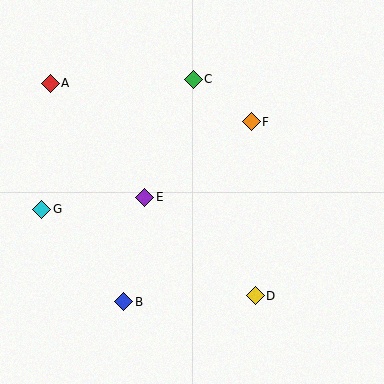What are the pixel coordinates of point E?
Point E is at (145, 197).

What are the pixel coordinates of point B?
Point B is at (124, 302).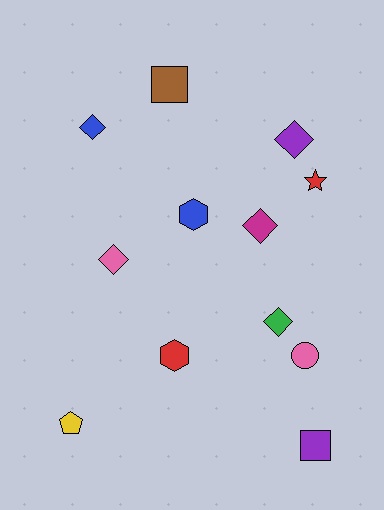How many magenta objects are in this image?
There is 1 magenta object.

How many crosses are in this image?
There are no crosses.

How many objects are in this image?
There are 12 objects.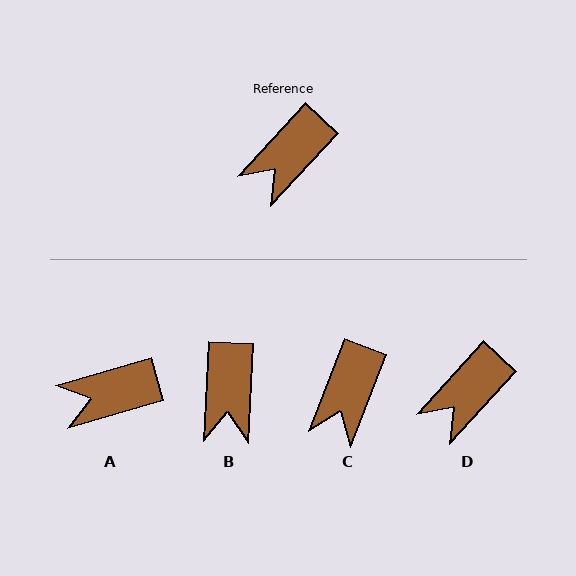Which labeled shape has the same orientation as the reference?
D.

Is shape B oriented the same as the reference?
No, it is off by about 40 degrees.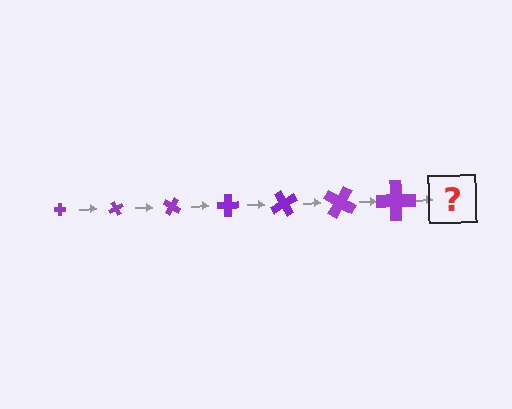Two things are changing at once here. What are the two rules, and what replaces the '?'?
The two rules are that the cross grows larger each step and it rotates 60 degrees each step. The '?' should be a cross, larger than the previous one and rotated 420 degrees from the start.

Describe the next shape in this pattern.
It should be a cross, larger than the previous one and rotated 420 degrees from the start.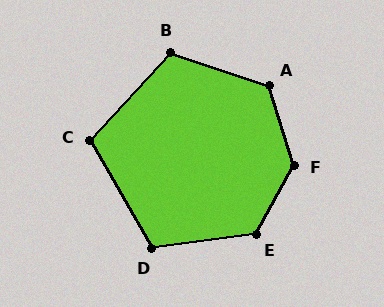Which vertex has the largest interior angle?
F, at approximately 134 degrees.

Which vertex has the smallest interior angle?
C, at approximately 108 degrees.